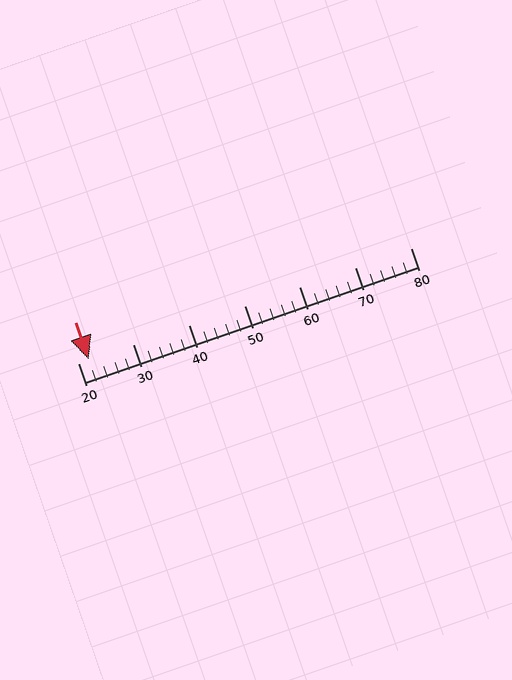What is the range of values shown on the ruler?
The ruler shows values from 20 to 80.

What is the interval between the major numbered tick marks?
The major tick marks are spaced 10 units apart.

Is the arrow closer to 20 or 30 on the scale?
The arrow is closer to 20.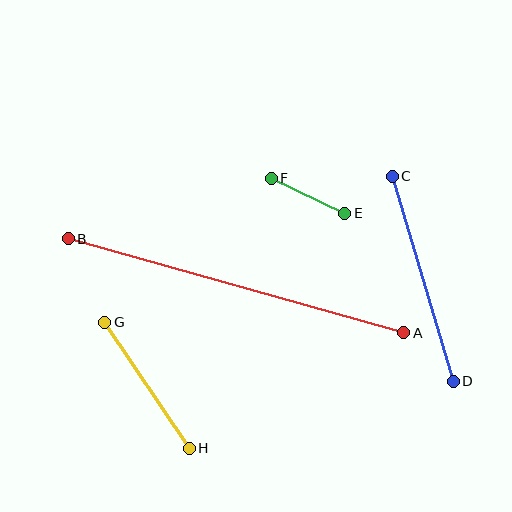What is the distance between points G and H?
The distance is approximately 152 pixels.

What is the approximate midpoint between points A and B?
The midpoint is at approximately (236, 286) pixels.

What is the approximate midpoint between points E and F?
The midpoint is at approximately (308, 196) pixels.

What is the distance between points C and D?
The distance is approximately 214 pixels.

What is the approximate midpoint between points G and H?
The midpoint is at approximately (147, 385) pixels.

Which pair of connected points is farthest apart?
Points A and B are farthest apart.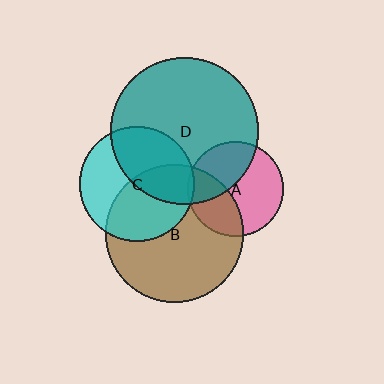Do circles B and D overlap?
Yes.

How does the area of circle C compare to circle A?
Approximately 1.4 times.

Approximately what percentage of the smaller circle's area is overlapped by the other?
Approximately 20%.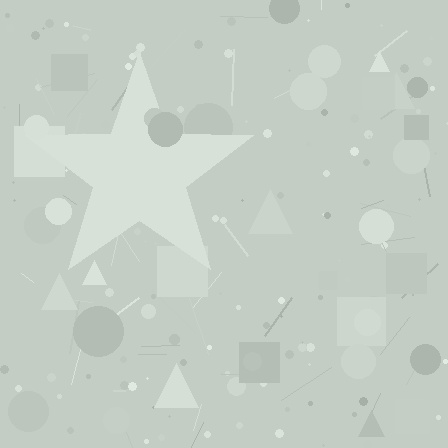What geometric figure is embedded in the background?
A star is embedded in the background.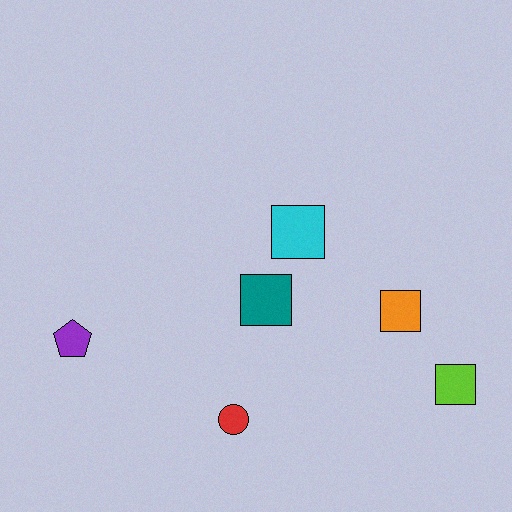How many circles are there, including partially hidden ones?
There is 1 circle.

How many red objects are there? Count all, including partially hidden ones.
There is 1 red object.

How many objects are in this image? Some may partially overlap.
There are 6 objects.